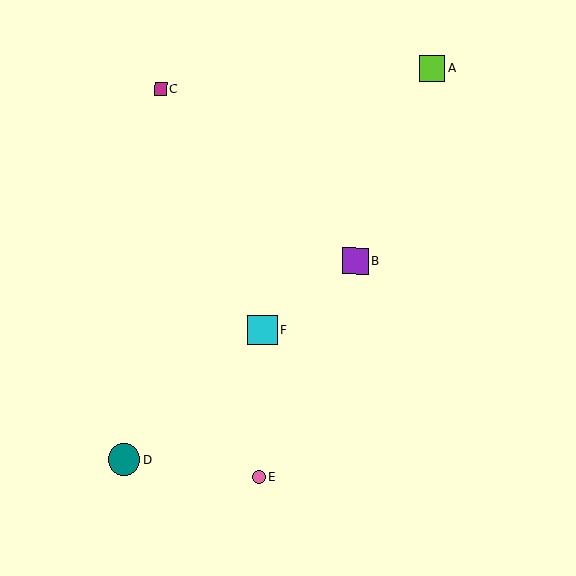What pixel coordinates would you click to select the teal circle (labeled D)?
Click at (124, 459) to select the teal circle D.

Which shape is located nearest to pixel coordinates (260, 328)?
The cyan square (labeled F) at (262, 330) is nearest to that location.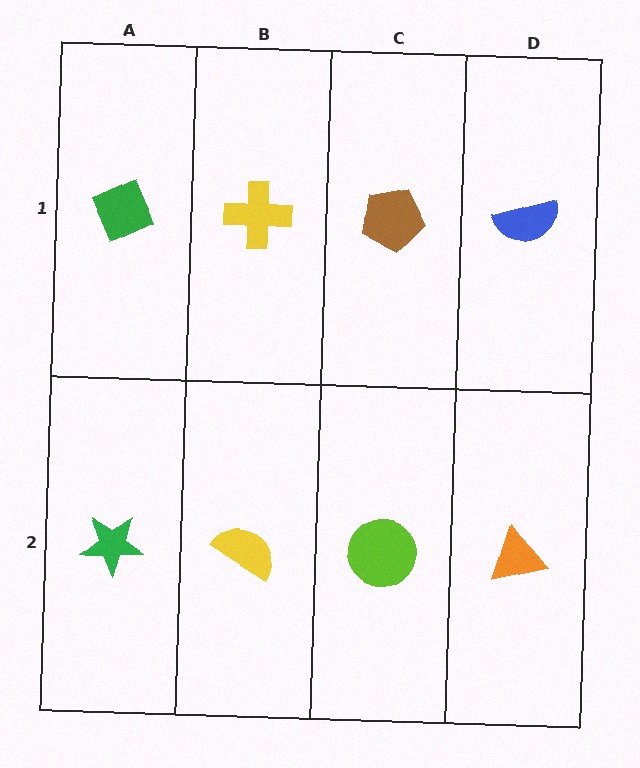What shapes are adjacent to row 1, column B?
A yellow semicircle (row 2, column B), a green diamond (row 1, column A), a brown pentagon (row 1, column C).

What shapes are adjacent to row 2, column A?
A green diamond (row 1, column A), a yellow semicircle (row 2, column B).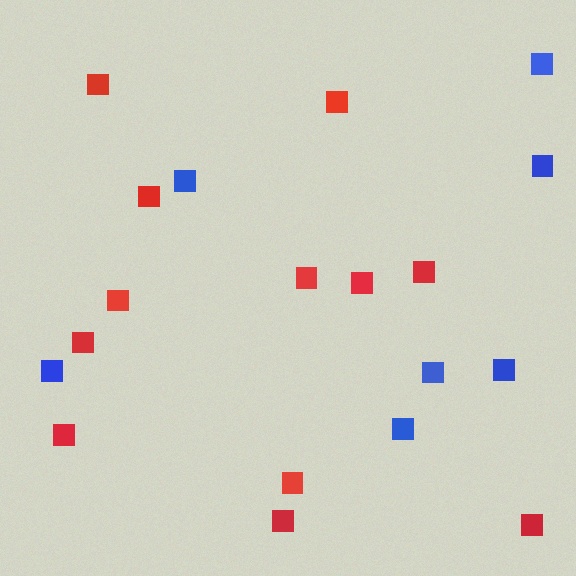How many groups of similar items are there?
There are 2 groups: one group of red squares (12) and one group of blue squares (7).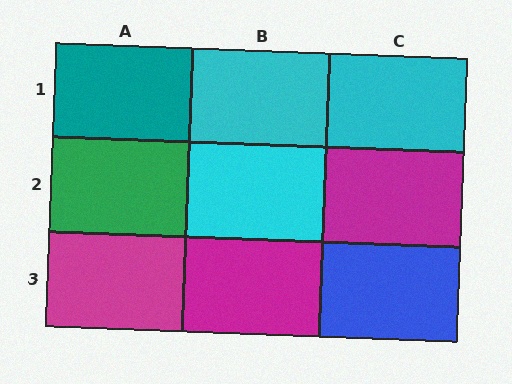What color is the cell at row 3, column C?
Blue.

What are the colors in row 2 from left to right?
Green, cyan, magenta.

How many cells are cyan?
3 cells are cyan.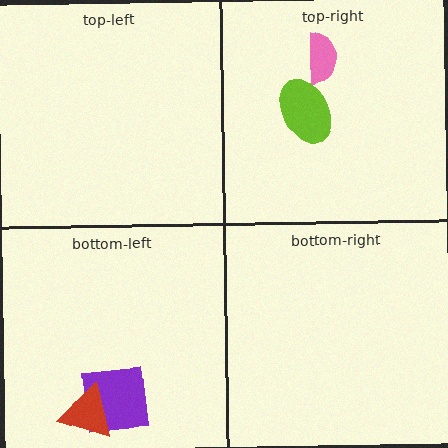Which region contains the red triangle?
The bottom-left region.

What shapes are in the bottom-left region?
The purple square, the red triangle.